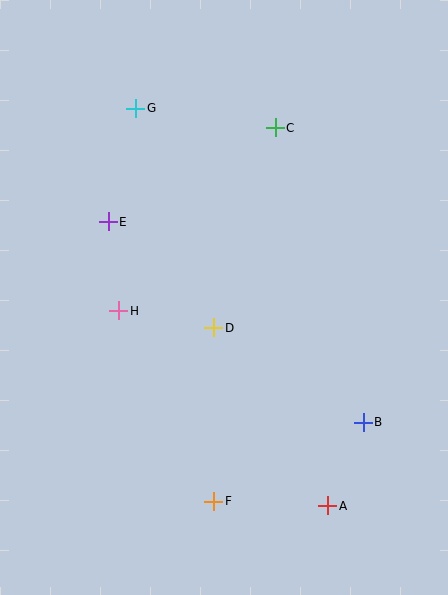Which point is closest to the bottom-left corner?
Point F is closest to the bottom-left corner.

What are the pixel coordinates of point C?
Point C is at (275, 128).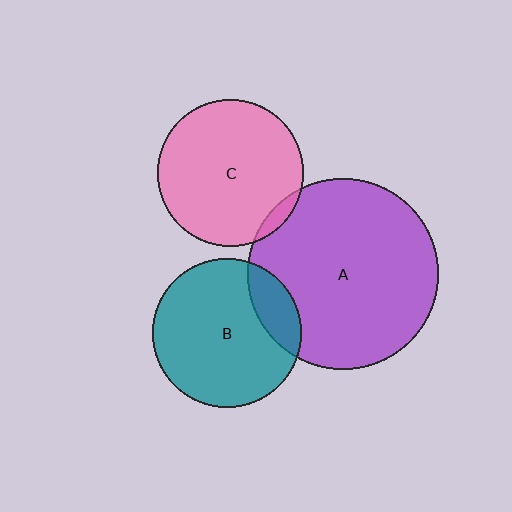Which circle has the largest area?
Circle A (purple).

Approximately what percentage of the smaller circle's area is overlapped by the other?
Approximately 15%.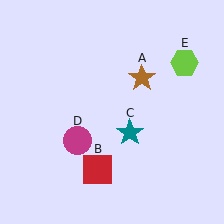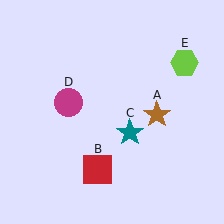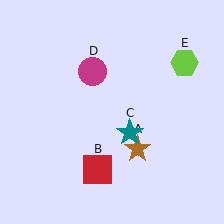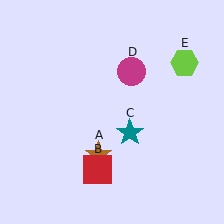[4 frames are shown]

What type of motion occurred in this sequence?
The brown star (object A), magenta circle (object D) rotated clockwise around the center of the scene.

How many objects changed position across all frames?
2 objects changed position: brown star (object A), magenta circle (object D).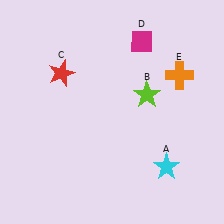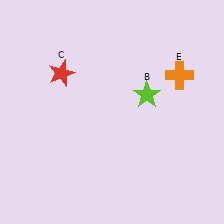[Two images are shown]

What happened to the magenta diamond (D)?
The magenta diamond (D) was removed in Image 2. It was in the top-right area of Image 1.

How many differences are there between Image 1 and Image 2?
There are 2 differences between the two images.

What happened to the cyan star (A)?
The cyan star (A) was removed in Image 2. It was in the bottom-right area of Image 1.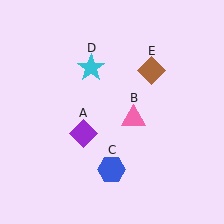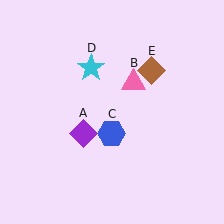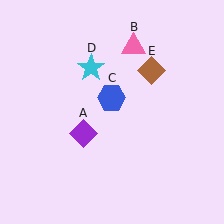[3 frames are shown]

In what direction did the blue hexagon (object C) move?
The blue hexagon (object C) moved up.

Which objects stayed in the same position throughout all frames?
Purple diamond (object A) and cyan star (object D) and brown diamond (object E) remained stationary.